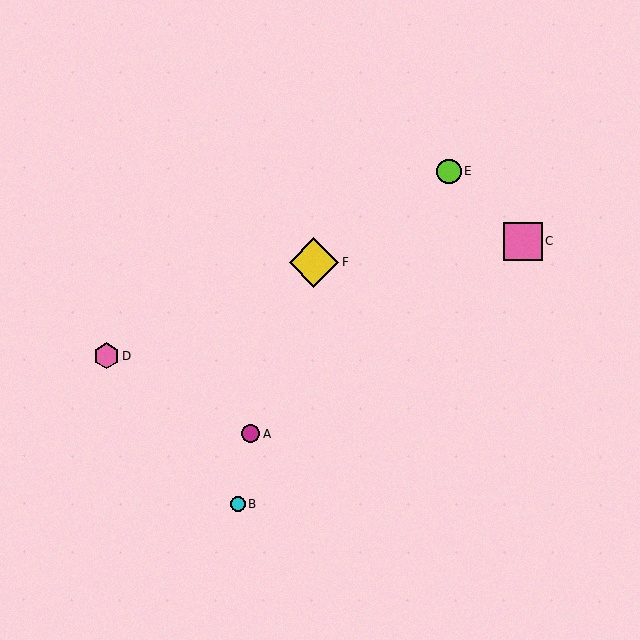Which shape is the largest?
The yellow diamond (labeled F) is the largest.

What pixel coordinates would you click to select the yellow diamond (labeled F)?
Click at (314, 262) to select the yellow diamond F.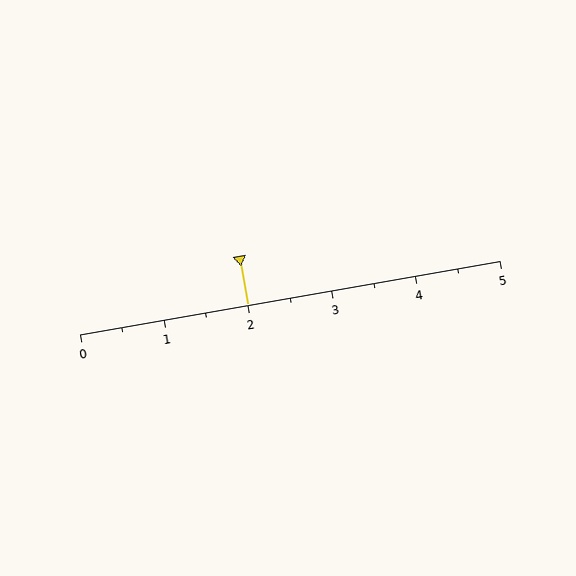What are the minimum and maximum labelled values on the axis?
The axis runs from 0 to 5.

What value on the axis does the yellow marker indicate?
The marker indicates approximately 2.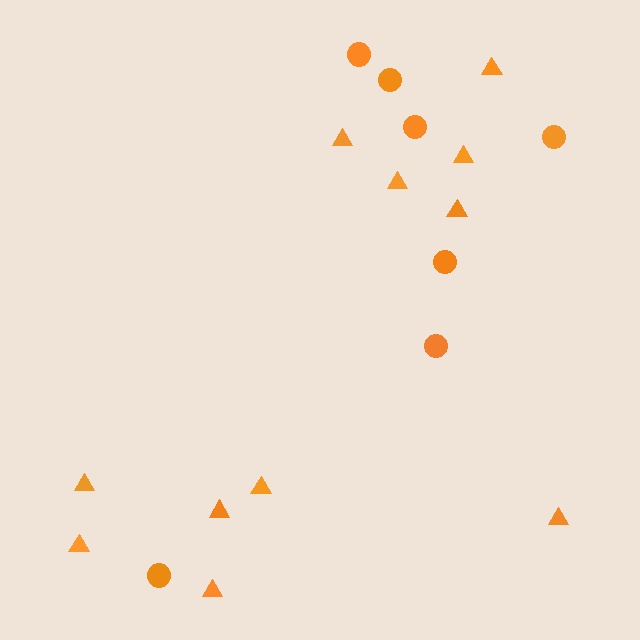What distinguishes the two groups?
There are 2 groups: one group of circles (7) and one group of triangles (11).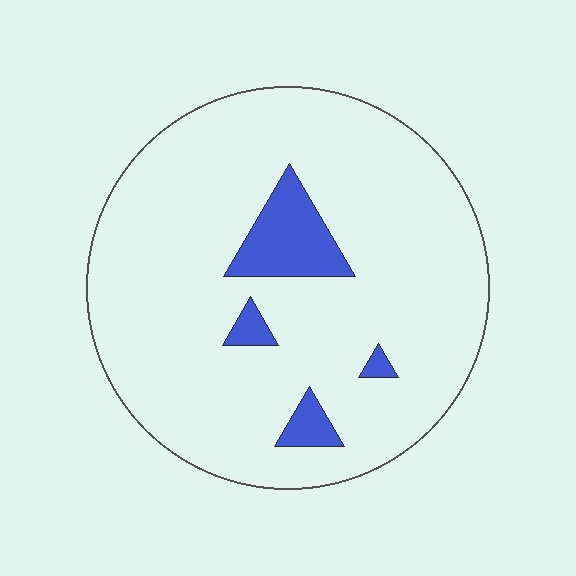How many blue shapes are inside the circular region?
4.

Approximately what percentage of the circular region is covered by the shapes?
Approximately 10%.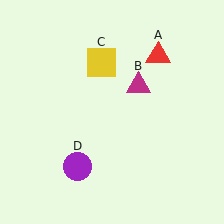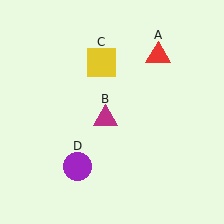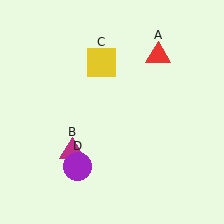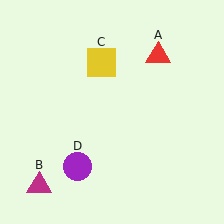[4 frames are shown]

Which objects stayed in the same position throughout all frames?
Red triangle (object A) and yellow square (object C) and purple circle (object D) remained stationary.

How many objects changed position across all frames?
1 object changed position: magenta triangle (object B).